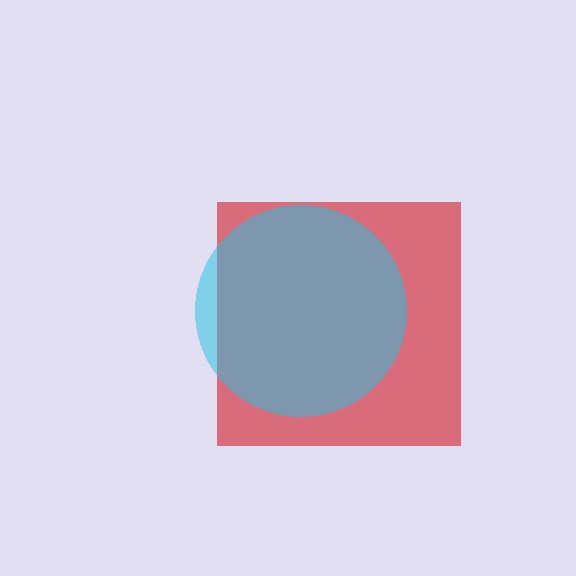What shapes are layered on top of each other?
The layered shapes are: a red square, a cyan circle.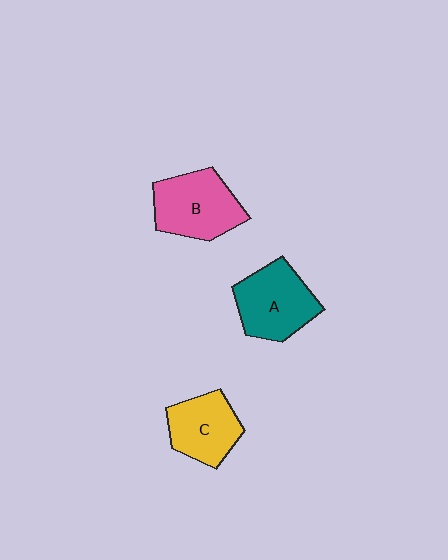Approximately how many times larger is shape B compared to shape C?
Approximately 1.2 times.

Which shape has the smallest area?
Shape C (yellow).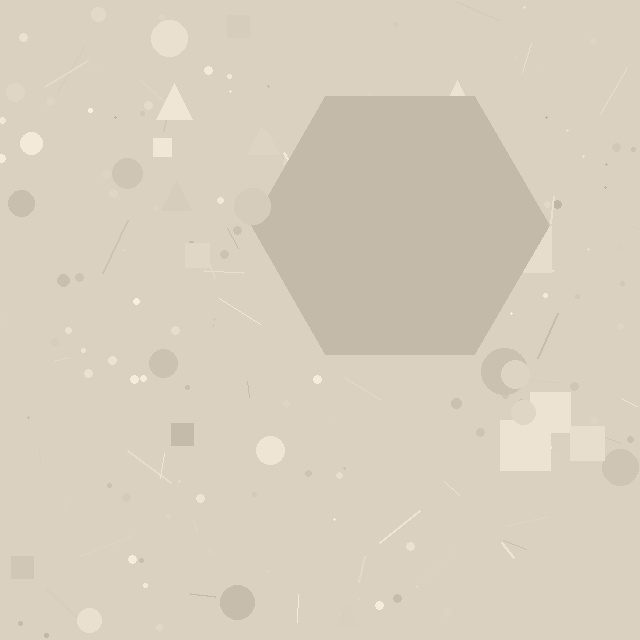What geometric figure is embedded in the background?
A hexagon is embedded in the background.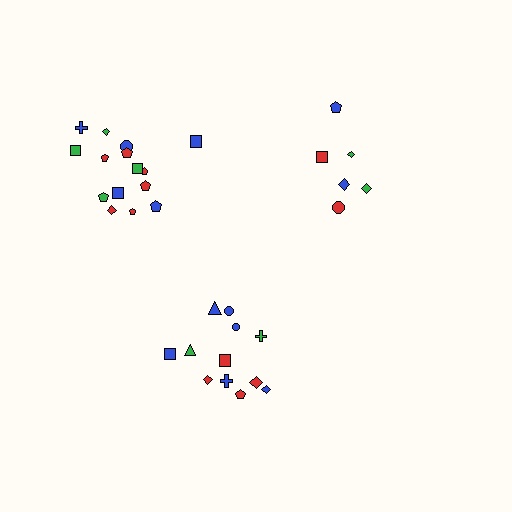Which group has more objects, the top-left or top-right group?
The top-left group.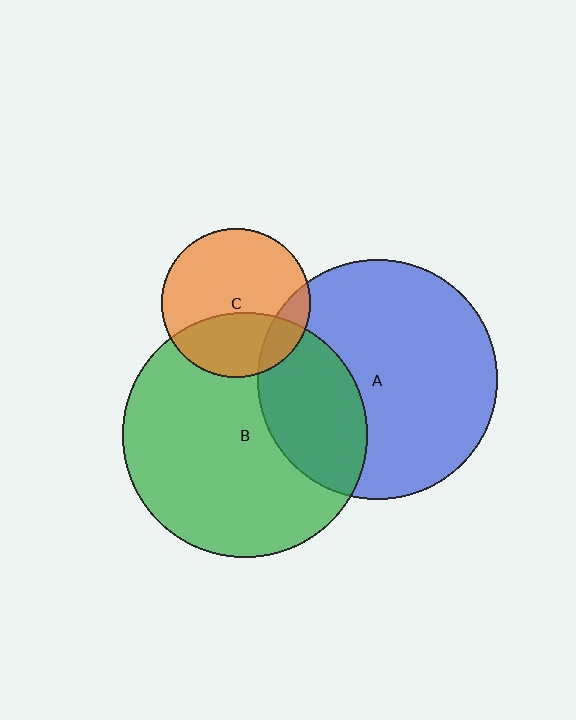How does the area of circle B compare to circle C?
Approximately 2.7 times.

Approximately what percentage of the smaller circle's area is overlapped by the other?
Approximately 15%.